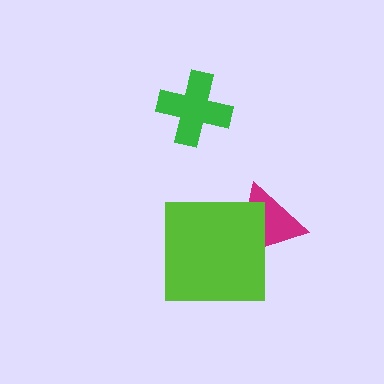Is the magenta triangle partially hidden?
Yes, it is partially covered by another shape.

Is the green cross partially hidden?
No, no other shape covers it.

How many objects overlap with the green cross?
0 objects overlap with the green cross.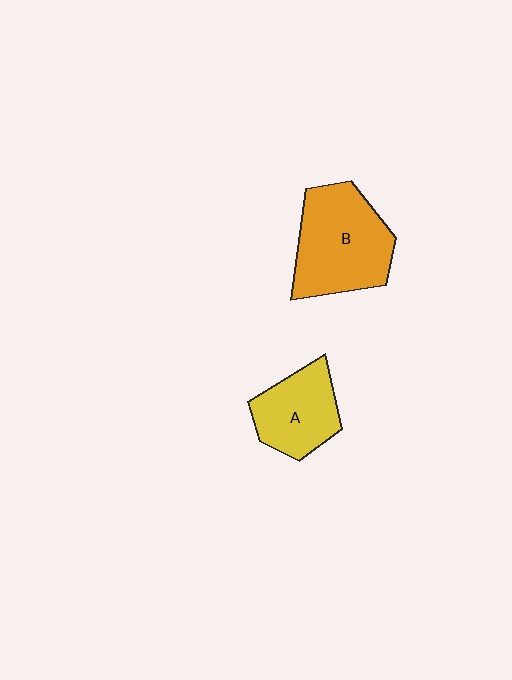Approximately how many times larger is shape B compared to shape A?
Approximately 1.5 times.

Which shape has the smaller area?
Shape A (yellow).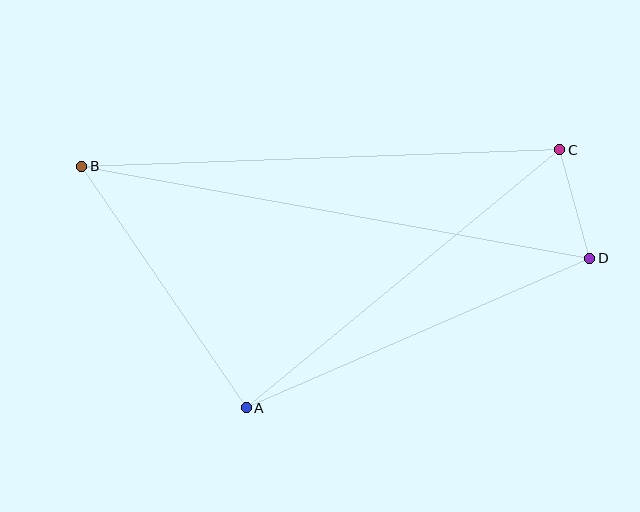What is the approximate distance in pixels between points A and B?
The distance between A and B is approximately 292 pixels.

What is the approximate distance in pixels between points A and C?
The distance between A and C is approximately 406 pixels.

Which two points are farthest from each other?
Points B and D are farthest from each other.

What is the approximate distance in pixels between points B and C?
The distance between B and C is approximately 478 pixels.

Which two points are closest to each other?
Points C and D are closest to each other.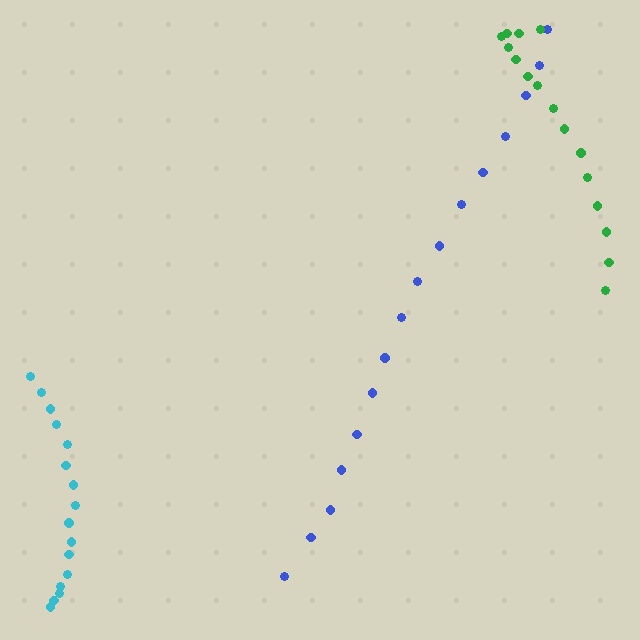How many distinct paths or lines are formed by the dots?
There are 3 distinct paths.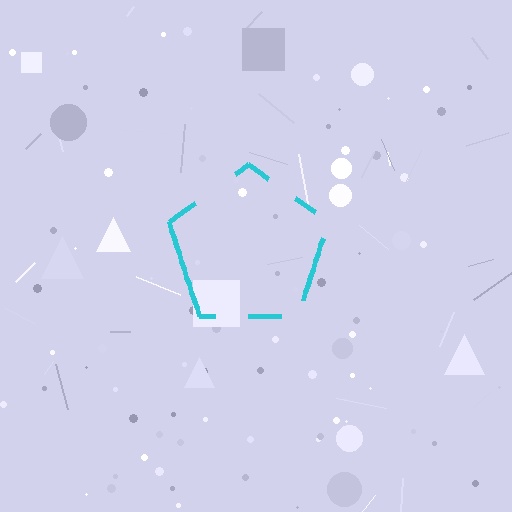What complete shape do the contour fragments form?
The contour fragments form a pentagon.